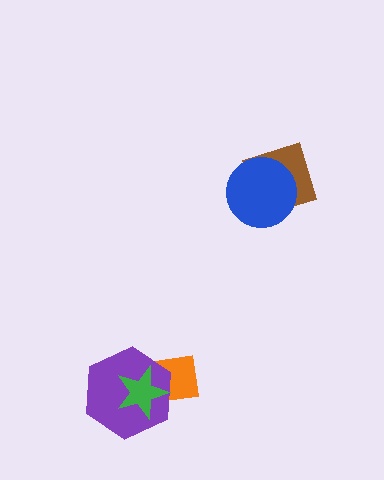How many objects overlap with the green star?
2 objects overlap with the green star.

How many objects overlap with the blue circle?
1 object overlaps with the blue circle.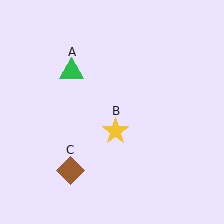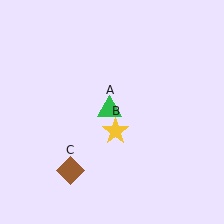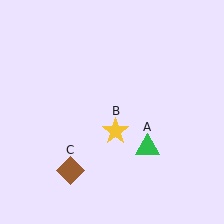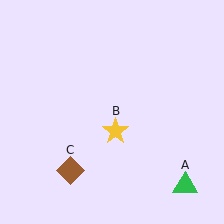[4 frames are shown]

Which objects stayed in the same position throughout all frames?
Yellow star (object B) and brown diamond (object C) remained stationary.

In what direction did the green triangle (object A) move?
The green triangle (object A) moved down and to the right.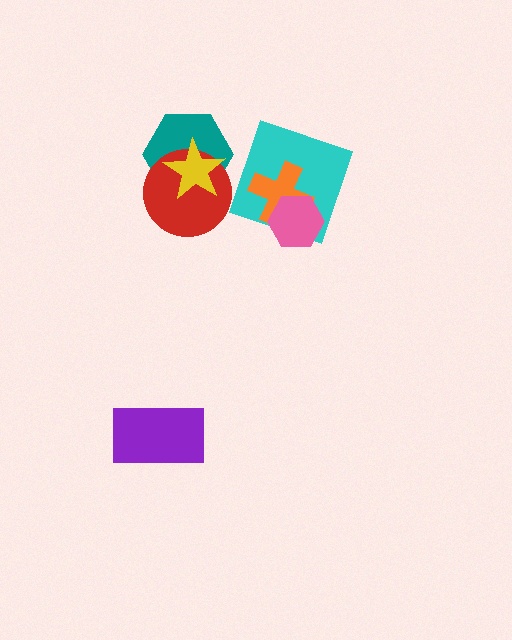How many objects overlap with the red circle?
2 objects overlap with the red circle.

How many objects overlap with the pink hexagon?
2 objects overlap with the pink hexagon.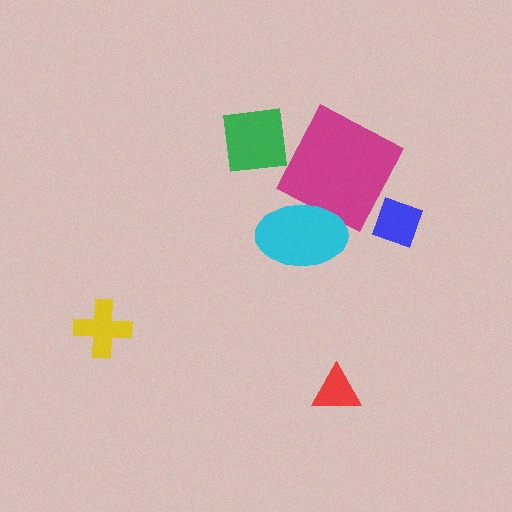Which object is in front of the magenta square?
The cyan ellipse is in front of the magenta square.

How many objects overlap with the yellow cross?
0 objects overlap with the yellow cross.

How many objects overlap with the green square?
0 objects overlap with the green square.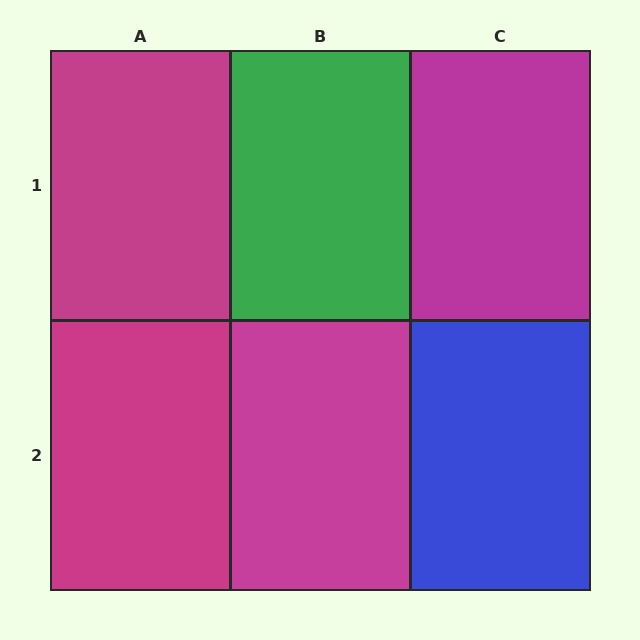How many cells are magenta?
4 cells are magenta.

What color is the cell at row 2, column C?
Blue.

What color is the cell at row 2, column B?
Magenta.